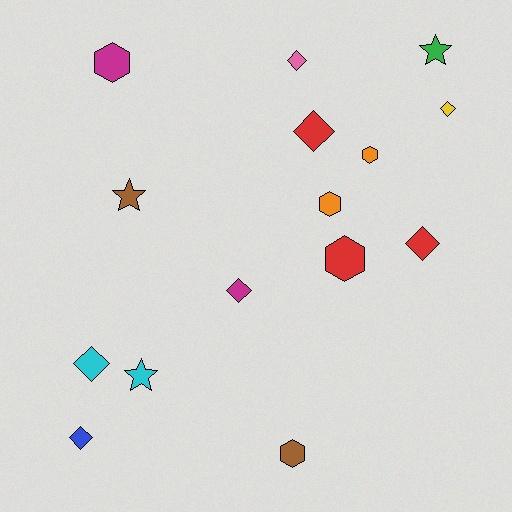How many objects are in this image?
There are 15 objects.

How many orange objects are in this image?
There are 2 orange objects.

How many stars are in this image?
There are 3 stars.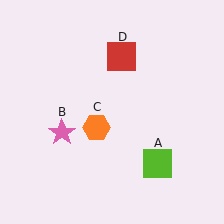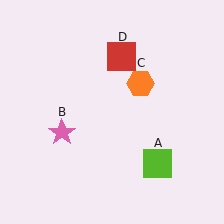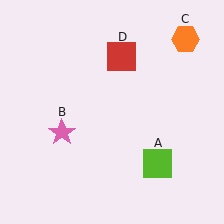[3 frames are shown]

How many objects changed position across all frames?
1 object changed position: orange hexagon (object C).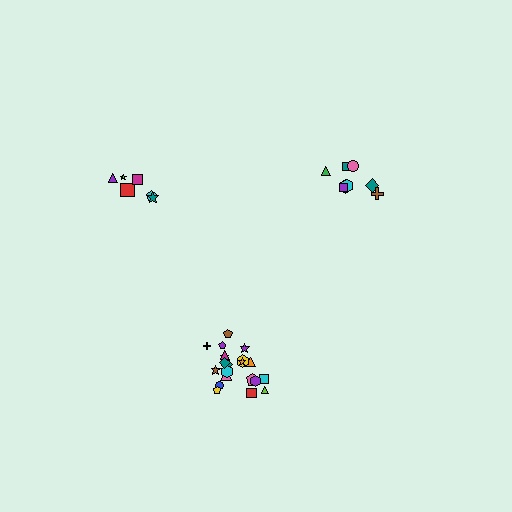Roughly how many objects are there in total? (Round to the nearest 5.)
Roughly 35 objects in total.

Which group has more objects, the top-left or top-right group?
The top-right group.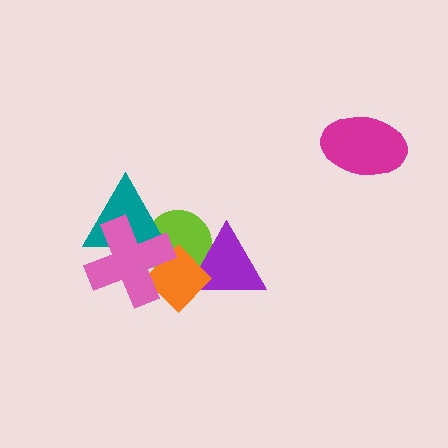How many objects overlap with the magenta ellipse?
0 objects overlap with the magenta ellipse.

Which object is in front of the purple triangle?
The orange diamond is in front of the purple triangle.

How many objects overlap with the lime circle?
4 objects overlap with the lime circle.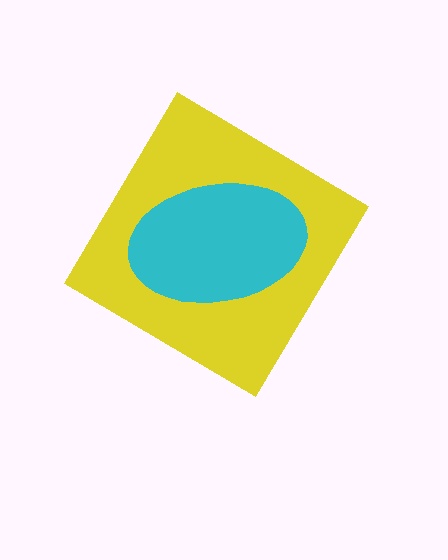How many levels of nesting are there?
2.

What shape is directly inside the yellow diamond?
The cyan ellipse.